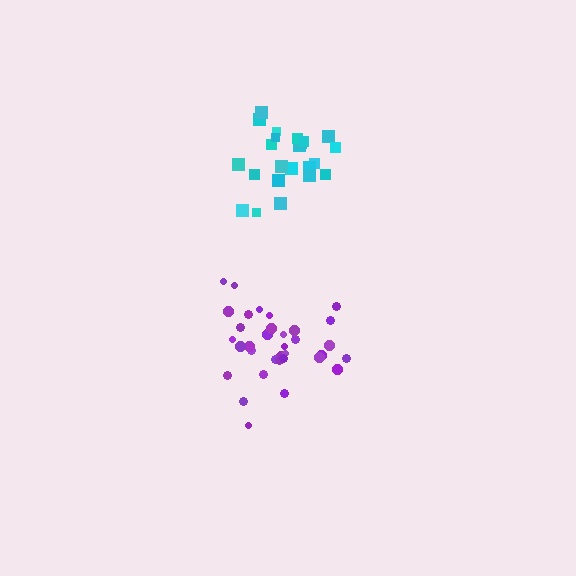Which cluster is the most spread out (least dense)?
Purple.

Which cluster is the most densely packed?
Cyan.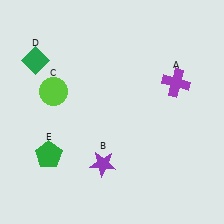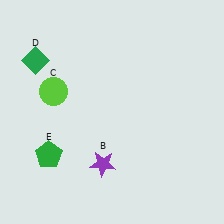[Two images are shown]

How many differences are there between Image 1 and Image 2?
There is 1 difference between the two images.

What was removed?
The purple cross (A) was removed in Image 2.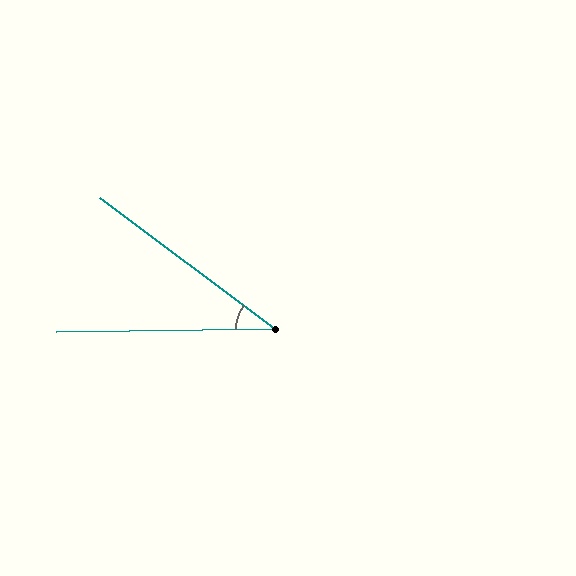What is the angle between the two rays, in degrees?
Approximately 38 degrees.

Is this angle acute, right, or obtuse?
It is acute.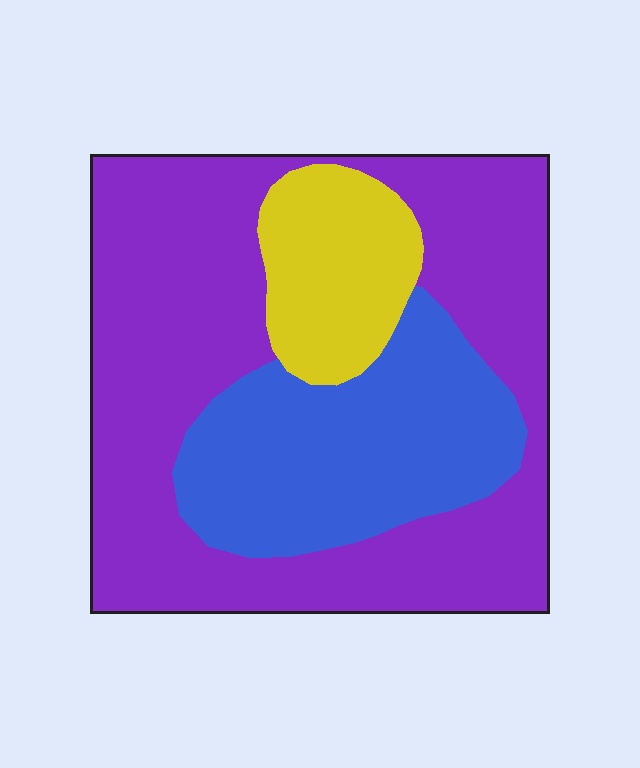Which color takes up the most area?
Purple, at roughly 60%.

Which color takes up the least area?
Yellow, at roughly 15%.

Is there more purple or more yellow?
Purple.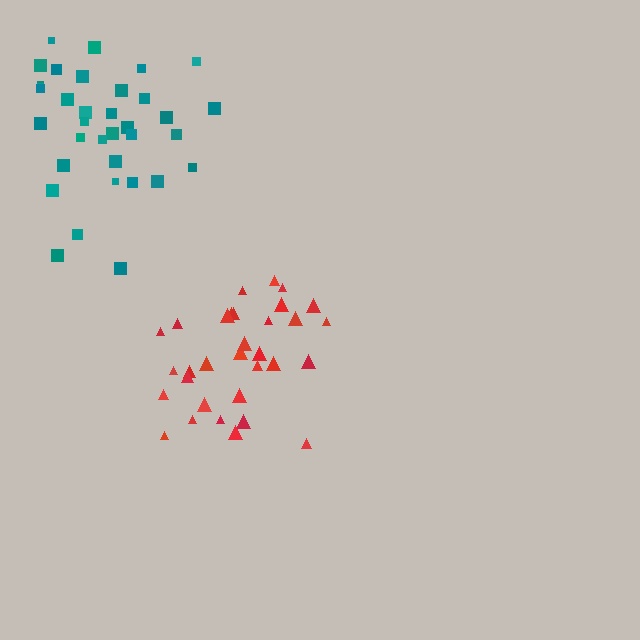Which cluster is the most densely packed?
Red.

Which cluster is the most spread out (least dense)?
Teal.